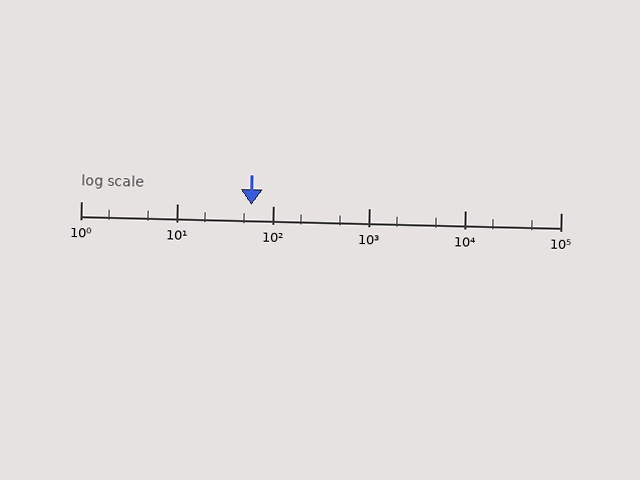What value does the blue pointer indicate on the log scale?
The pointer indicates approximately 59.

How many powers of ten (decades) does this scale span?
The scale spans 5 decades, from 1 to 100000.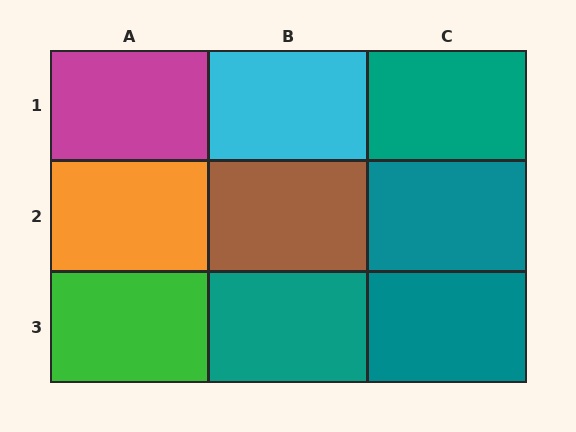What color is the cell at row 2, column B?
Brown.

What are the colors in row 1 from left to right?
Magenta, cyan, teal.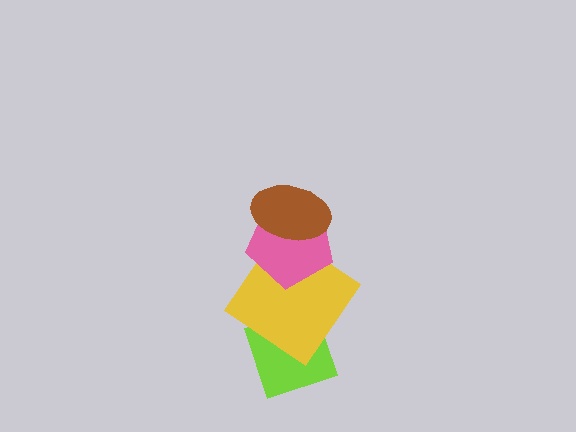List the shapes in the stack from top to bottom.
From top to bottom: the brown ellipse, the pink pentagon, the yellow diamond, the lime diamond.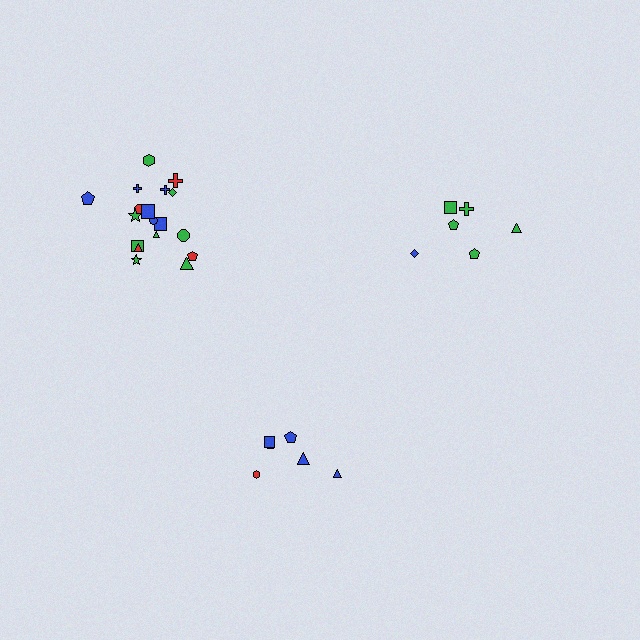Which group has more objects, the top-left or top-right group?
The top-left group.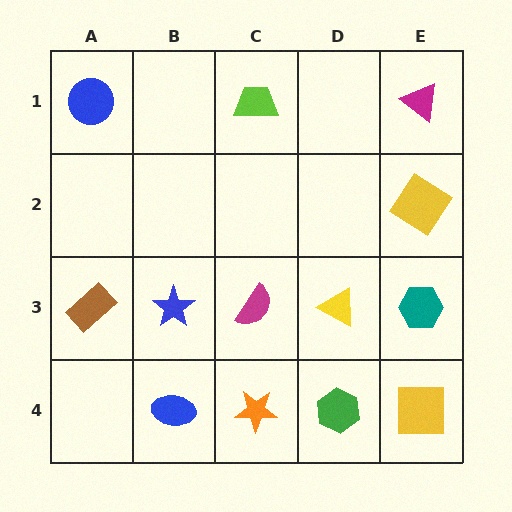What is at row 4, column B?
A blue ellipse.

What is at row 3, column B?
A blue star.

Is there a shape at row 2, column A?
No, that cell is empty.